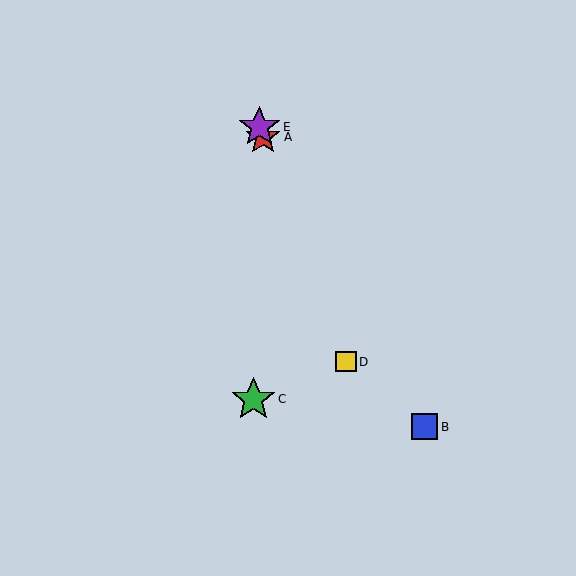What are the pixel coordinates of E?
Object E is at (259, 127).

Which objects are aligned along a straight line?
Objects A, D, E are aligned along a straight line.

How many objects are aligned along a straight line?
3 objects (A, D, E) are aligned along a straight line.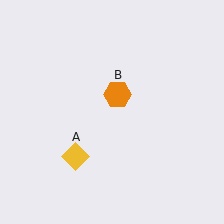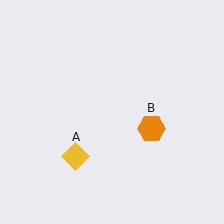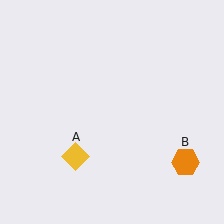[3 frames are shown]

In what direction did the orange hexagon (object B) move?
The orange hexagon (object B) moved down and to the right.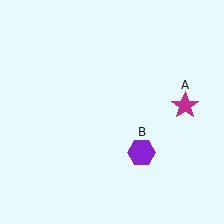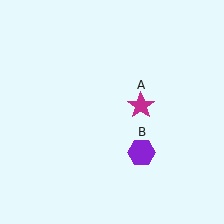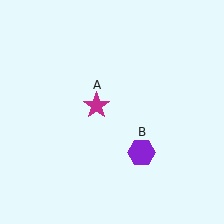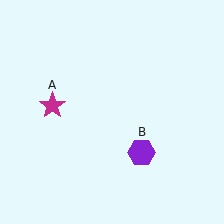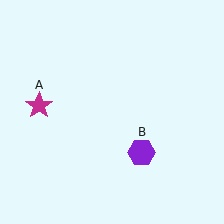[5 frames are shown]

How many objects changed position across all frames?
1 object changed position: magenta star (object A).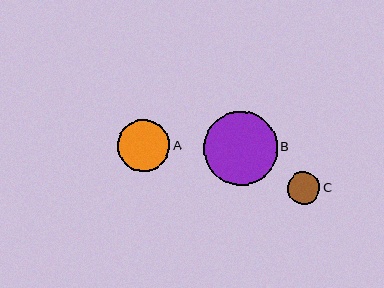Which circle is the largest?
Circle B is the largest with a size of approximately 73 pixels.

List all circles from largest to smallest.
From largest to smallest: B, A, C.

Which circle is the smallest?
Circle C is the smallest with a size of approximately 32 pixels.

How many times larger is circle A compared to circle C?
Circle A is approximately 1.6 times the size of circle C.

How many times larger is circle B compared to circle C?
Circle B is approximately 2.3 times the size of circle C.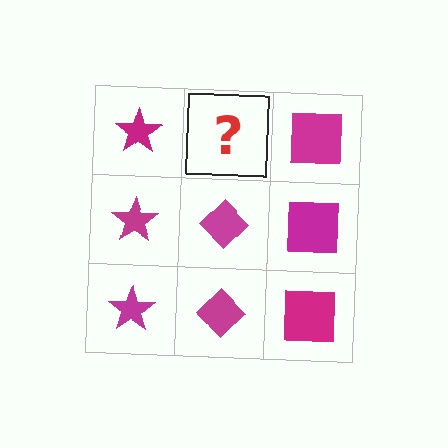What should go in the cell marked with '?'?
The missing cell should contain a magenta diamond.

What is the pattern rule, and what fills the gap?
The rule is that each column has a consistent shape. The gap should be filled with a magenta diamond.